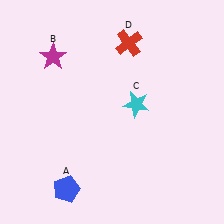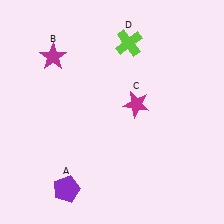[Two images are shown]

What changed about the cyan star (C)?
In Image 1, C is cyan. In Image 2, it changed to magenta.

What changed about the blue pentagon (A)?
In Image 1, A is blue. In Image 2, it changed to purple.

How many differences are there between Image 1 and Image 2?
There are 3 differences between the two images.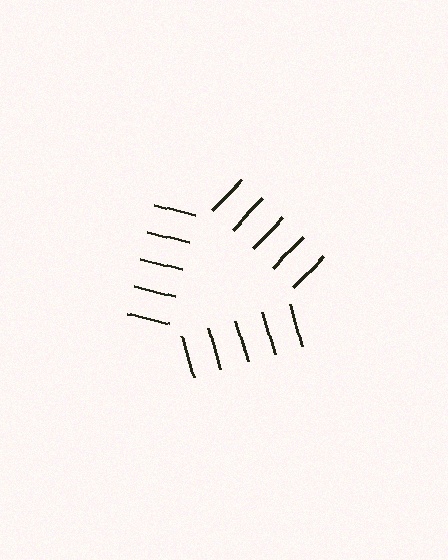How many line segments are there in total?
15 — 5 along each of the 3 edges.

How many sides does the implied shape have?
3 sides — the line-ends trace a triangle.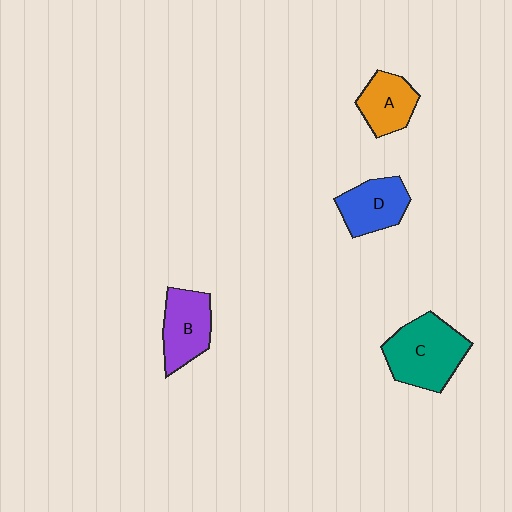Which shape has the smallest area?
Shape A (orange).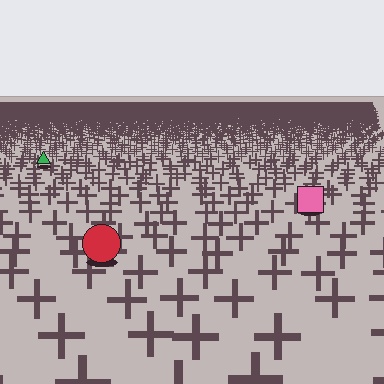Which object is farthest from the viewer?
The green triangle is farthest from the viewer. It appears smaller and the ground texture around it is denser.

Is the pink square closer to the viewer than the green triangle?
Yes. The pink square is closer — you can tell from the texture gradient: the ground texture is coarser near it.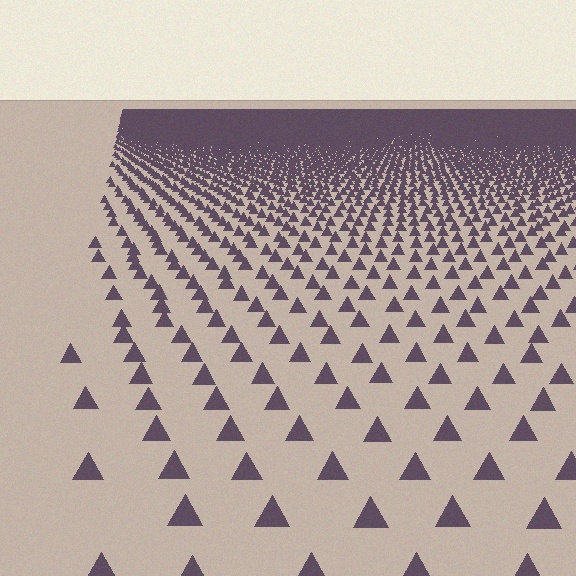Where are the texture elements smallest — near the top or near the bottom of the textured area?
Near the top.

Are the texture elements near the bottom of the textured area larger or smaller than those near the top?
Larger. Near the bottom, elements are closer to the viewer and appear at a bigger on-screen size.